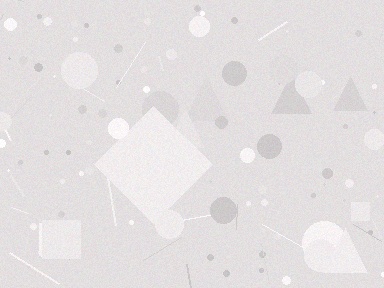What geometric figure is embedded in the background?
A diamond is embedded in the background.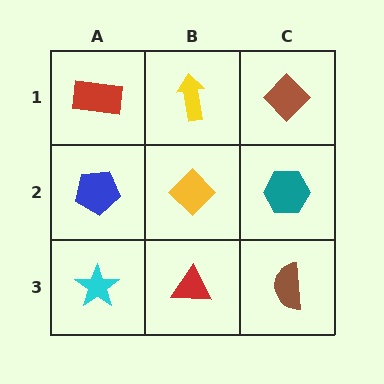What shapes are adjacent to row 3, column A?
A blue pentagon (row 2, column A), a red triangle (row 3, column B).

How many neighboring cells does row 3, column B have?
3.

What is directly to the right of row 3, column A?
A red triangle.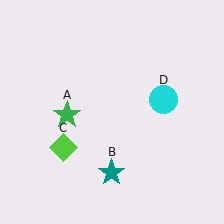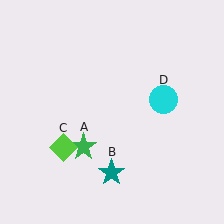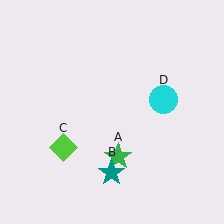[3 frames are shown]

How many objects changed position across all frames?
1 object changed position: green star (object A).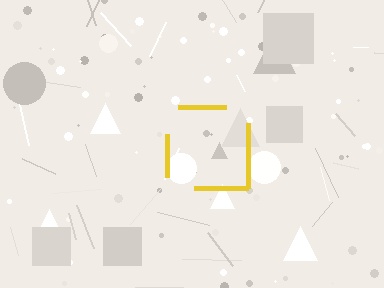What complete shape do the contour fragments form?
The contour fragments form a square.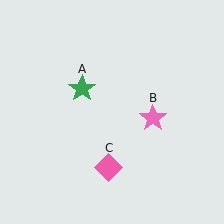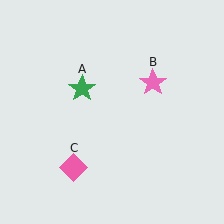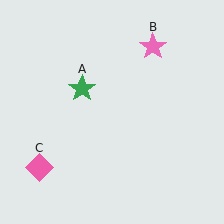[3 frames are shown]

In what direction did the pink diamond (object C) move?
The pink diamond (object C) moved left.